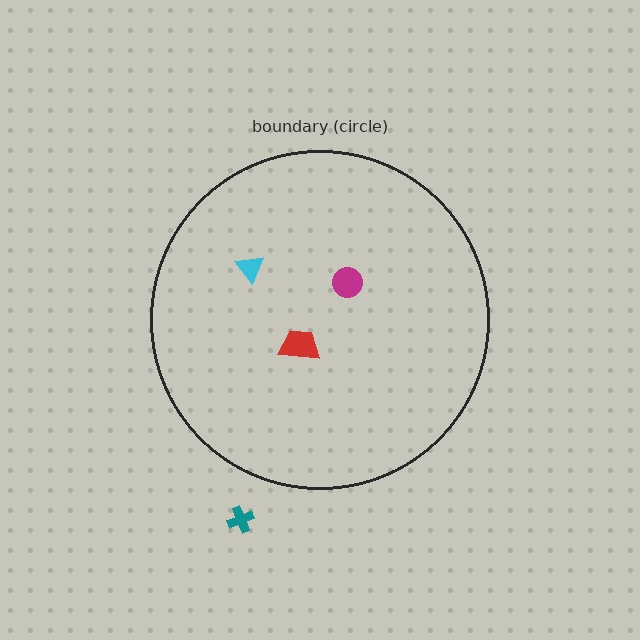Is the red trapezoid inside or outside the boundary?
Inside.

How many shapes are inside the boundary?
3 inside, 1 outside.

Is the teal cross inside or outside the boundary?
Outside.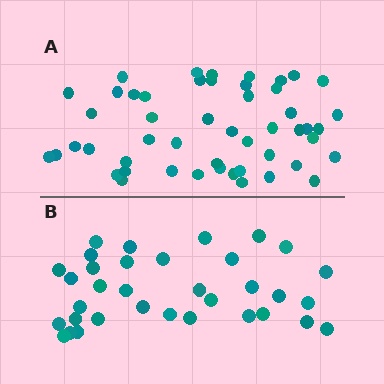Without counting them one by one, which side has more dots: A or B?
Region A (the top region) has more dots.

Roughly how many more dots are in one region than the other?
Region A has approximately 15 more dots than region B.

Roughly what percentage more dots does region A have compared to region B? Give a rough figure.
About 45% more.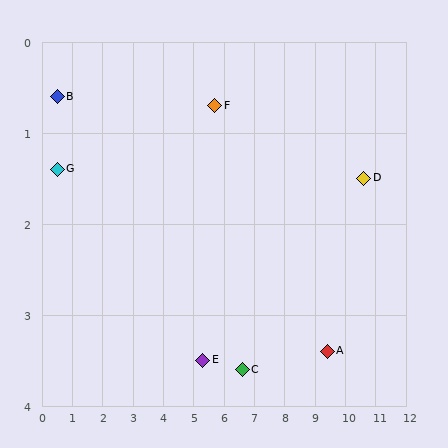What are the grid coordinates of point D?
Point D is at approximately (10.6, 1.5).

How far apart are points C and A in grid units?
Points C and A are about 2.8 grid units apart.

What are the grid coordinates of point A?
Point A is at approximately (9.4, 3.4).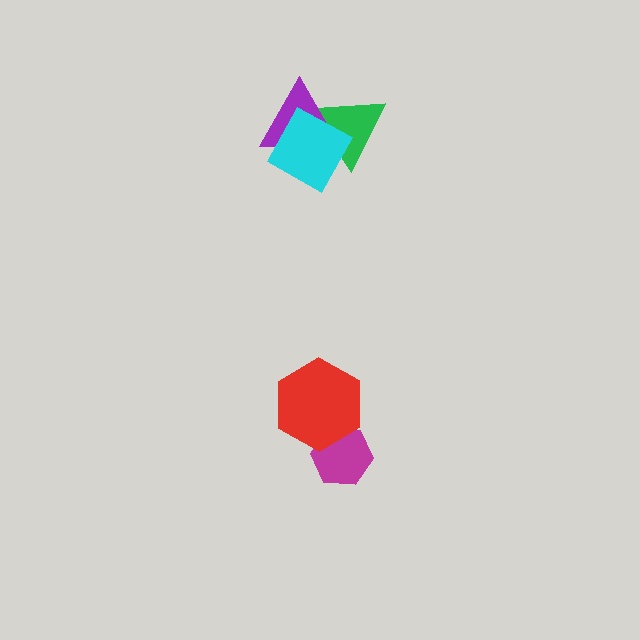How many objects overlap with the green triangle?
2 objects overlap with the green triangle.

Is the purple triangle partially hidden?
Yes, it is partially covered by another shape.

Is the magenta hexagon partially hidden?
Yes, it is partially covered by another shape.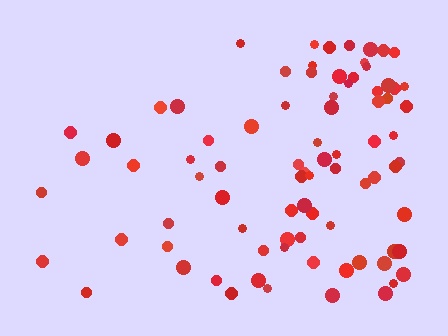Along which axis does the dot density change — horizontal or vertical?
Horizontal.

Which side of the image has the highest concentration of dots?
The right.